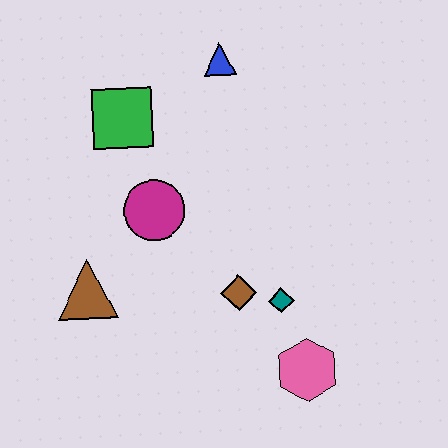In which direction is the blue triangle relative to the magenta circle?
The blue triangle is above the magenta circle.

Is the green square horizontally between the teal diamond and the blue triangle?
No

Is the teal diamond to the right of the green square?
Yes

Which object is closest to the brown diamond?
The teal diamond is closest to the brown diamond.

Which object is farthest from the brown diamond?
The blue triangle is farthest from the brown diamond.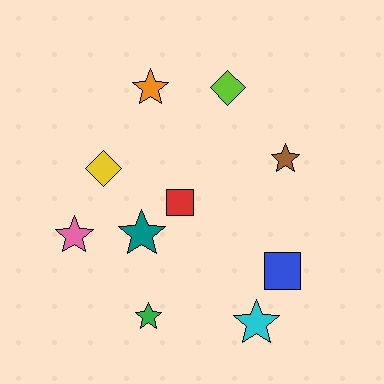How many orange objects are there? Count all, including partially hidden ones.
There is 1 orange object.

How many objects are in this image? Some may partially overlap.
There are 10 objects.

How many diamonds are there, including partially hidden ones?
There are 2 diamonds.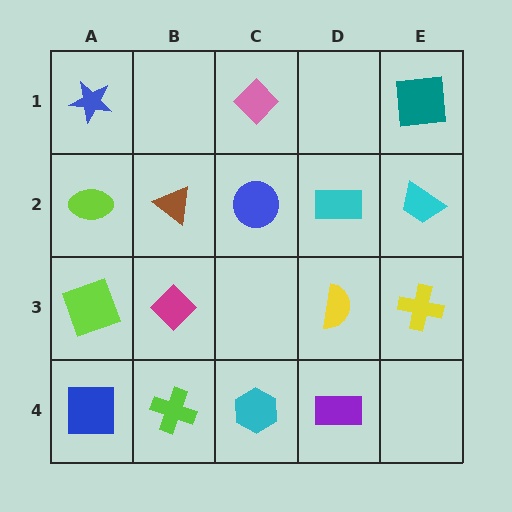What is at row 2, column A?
A lime ellipse.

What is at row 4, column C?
A cyan hexagon.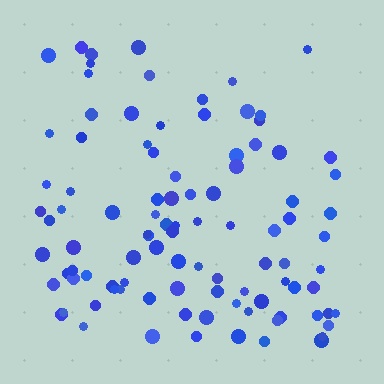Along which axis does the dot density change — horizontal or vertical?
Vertical.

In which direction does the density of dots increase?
From top to bottom, with the bottom side densest.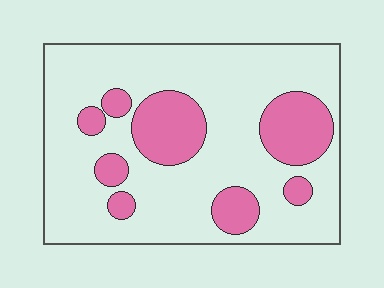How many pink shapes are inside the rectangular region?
8.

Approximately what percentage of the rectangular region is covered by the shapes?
Approximately 25%.